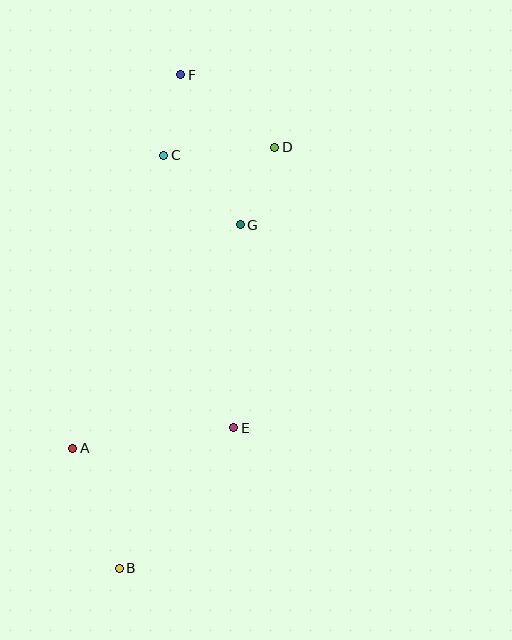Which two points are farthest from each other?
Points B and F are farthest from each other.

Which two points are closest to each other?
Points C and F are closest to each other.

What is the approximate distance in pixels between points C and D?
The distance between C and D is approximately 111 pixels.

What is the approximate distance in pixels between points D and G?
The distance between D and G is approximately 85 pixels.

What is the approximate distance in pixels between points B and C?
The distance between B and C is approximately 415 pixels.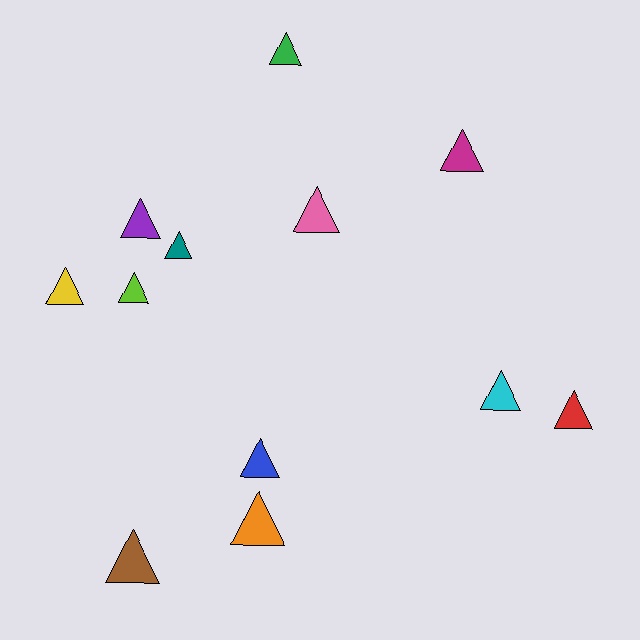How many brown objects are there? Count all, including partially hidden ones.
There is 1 brown object.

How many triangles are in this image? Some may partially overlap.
There are 12 triangles.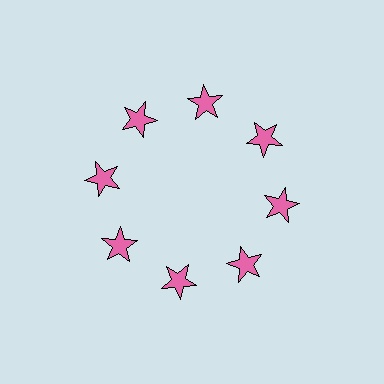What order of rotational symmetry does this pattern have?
This pattern has 8-fold rotational symmetry.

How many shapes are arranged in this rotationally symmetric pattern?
There are 8 shapes, arranged in 8 groups of 1.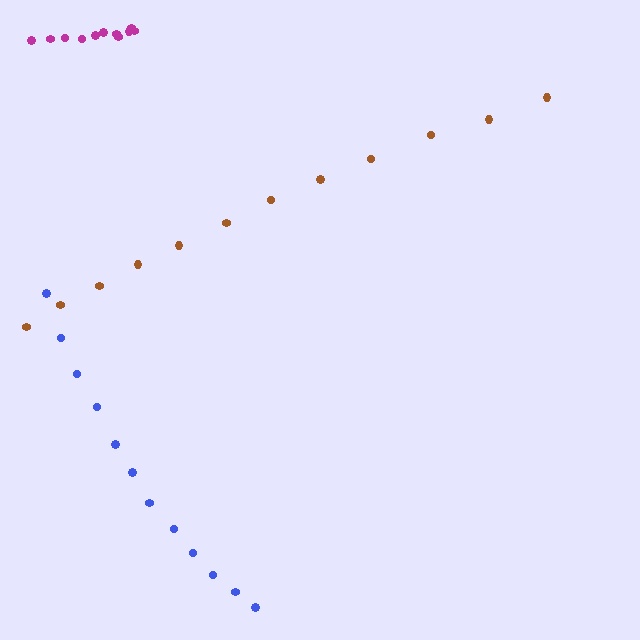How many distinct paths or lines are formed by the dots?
There are 3 distinct paths.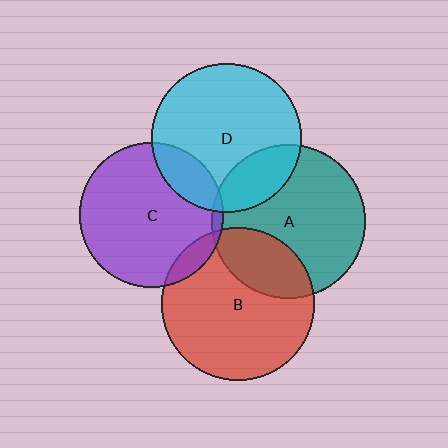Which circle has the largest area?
Circle A (teal).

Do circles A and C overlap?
Yes.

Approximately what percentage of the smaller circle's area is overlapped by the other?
Approximately 5%.